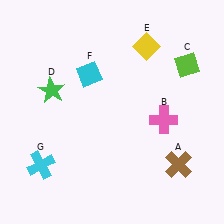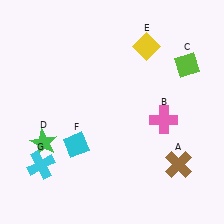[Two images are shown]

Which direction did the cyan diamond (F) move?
The cyan diamond (F) moved down.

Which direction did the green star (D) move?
The green star (D) moved down.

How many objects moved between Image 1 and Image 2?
2 objects moved between the two images.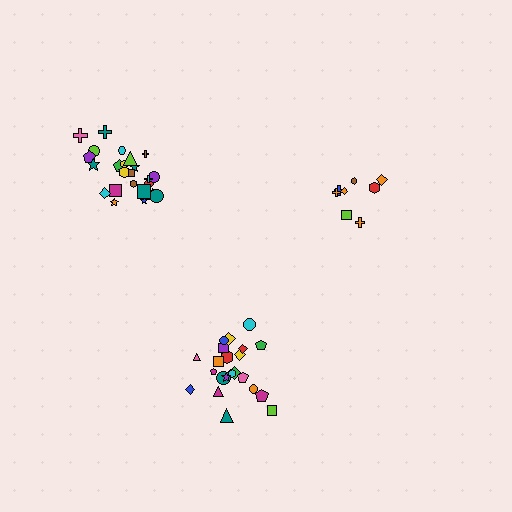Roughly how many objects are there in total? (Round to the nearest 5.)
Roughly 55 objects in total.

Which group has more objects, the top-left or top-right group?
The top-left group.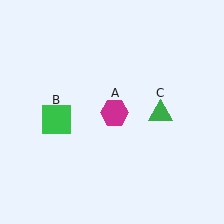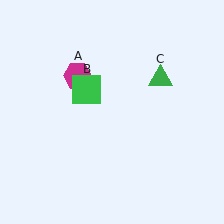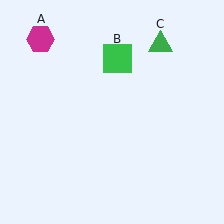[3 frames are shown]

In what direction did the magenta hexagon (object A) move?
The magenta hexagon (object A) moved up and to the left.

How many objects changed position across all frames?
3 objects changed position: magenta hexagon (object A), green square (object B), green triangle (object C).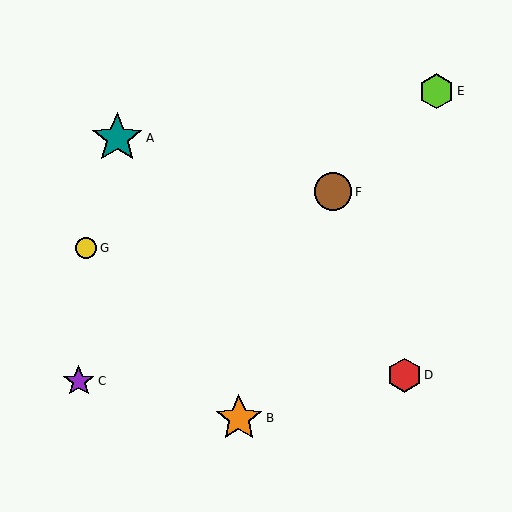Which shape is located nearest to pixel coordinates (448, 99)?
The lime hexagon (labeled E) at (437, 91) is nearest to that location.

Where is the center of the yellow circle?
The center of the yellow circle is at (86, 248).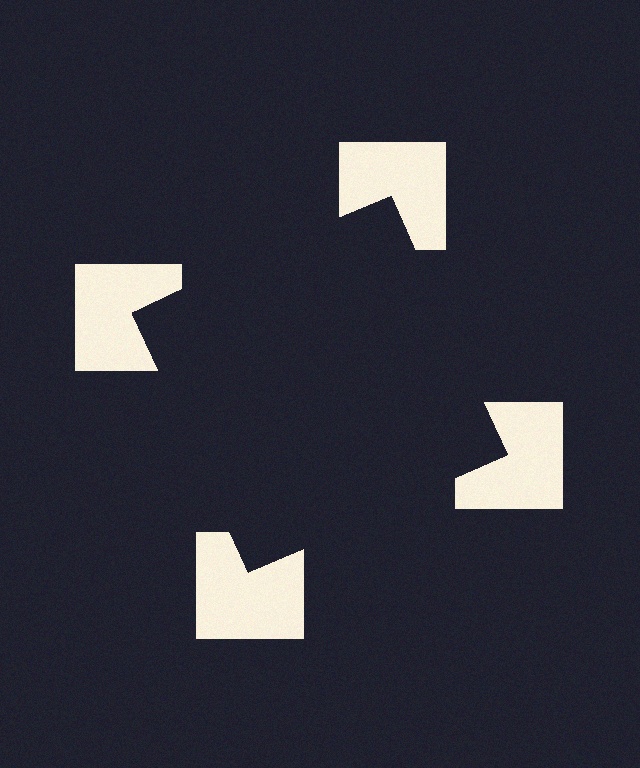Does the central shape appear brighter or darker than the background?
It typically appears slightly darker than the background, even though no actual brightness change is drawn.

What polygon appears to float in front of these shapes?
An illusory square — its edges are inferred from the aligned wedge cuts in the notched squares, not physically drawn.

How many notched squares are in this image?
There are 4 — one at each vertex of the illusory square.